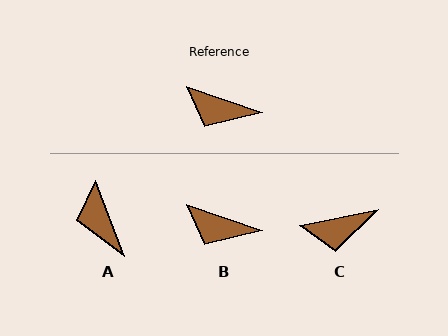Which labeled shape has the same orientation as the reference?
B.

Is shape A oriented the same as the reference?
No, it is off by about 51 degrees.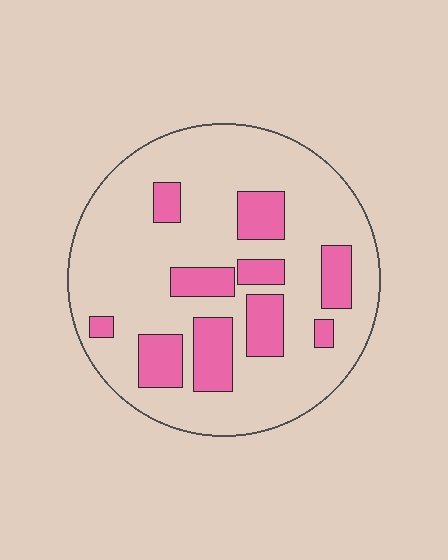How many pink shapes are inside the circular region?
10.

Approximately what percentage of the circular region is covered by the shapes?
Approximately 25%.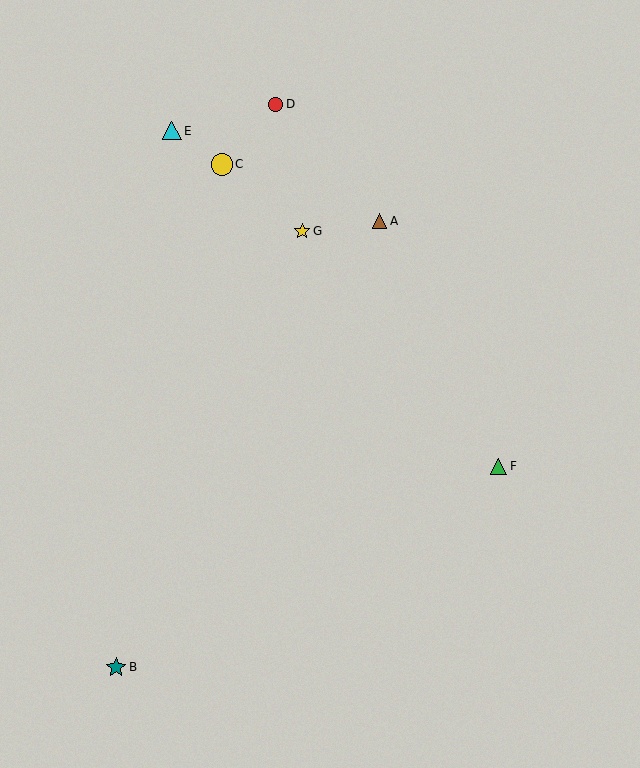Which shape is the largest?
The yellow circle (labeled C) is the largest.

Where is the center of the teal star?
The center of the teal star is at (116, 667).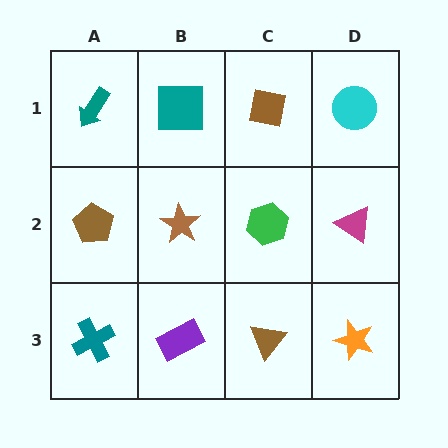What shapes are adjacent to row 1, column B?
A brown star (row 2, column B), a teal arrow (row 1, column A), a brown square (row 1, column C).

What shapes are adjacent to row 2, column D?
A cyan circle (row 1, column D), an orange star (row 3, column D), a green hexagon (row 2, column C).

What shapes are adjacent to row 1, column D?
A magenta triangle (row 2, column D), a brown square (row 1, column C).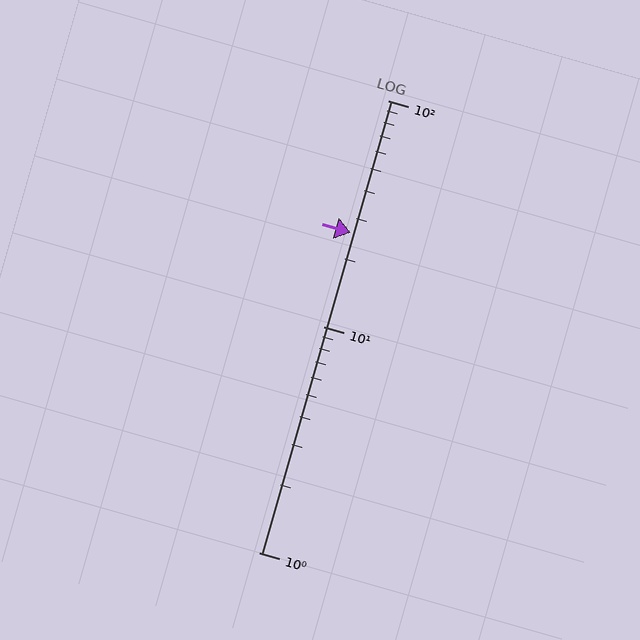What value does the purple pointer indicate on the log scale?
The pointer indicates approximately 26.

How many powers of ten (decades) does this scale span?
The scale spans 2 decades, from 1 to 100.